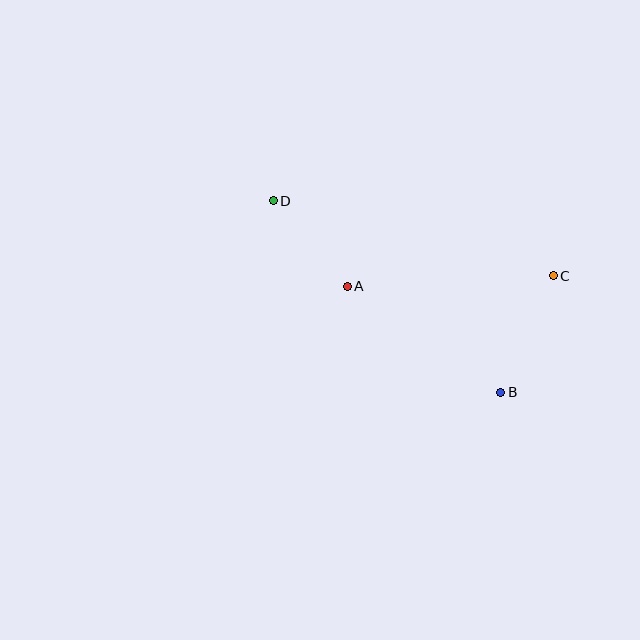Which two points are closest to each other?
Points A and D are closest to each other.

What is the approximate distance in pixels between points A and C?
The distance between A and C is approximately 206 pixels.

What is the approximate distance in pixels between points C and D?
The distance between C and D is approximately 290 pixels.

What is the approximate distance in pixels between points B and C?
The distance between B and C is approximately 128 pixels.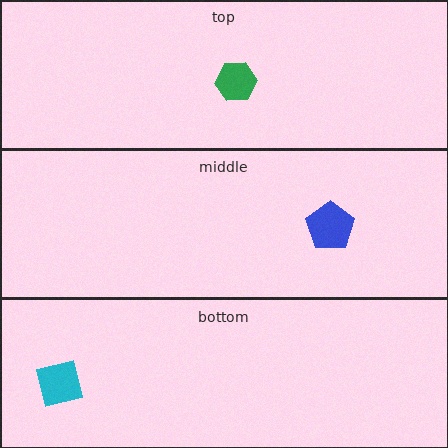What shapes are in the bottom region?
The cyan square.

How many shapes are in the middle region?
1.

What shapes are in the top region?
The green hexagon.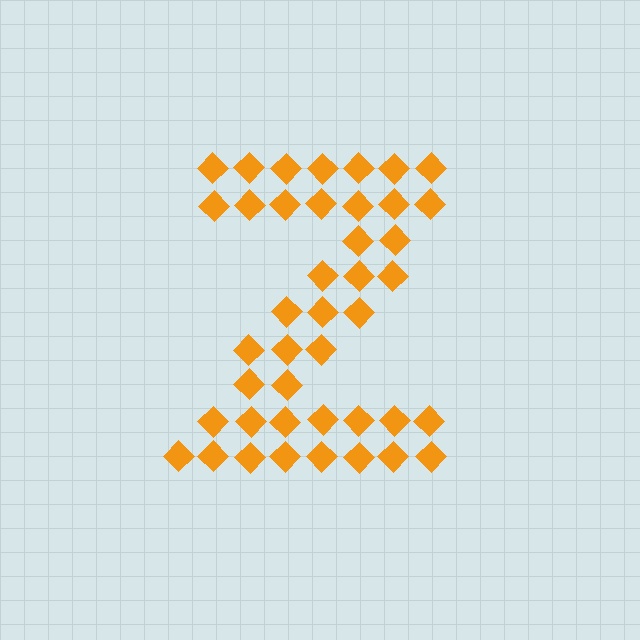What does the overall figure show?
The overall figure shows the letter Z.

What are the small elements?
The small elements are diamonds.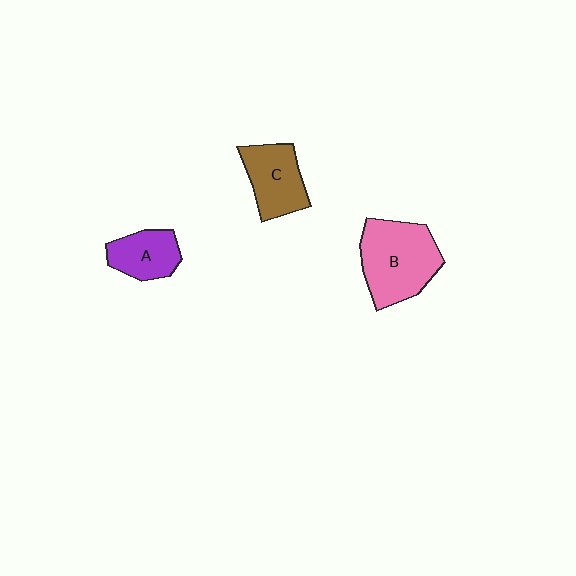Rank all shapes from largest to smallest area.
From largest to smallest: B (pink), C (brown), A (purple).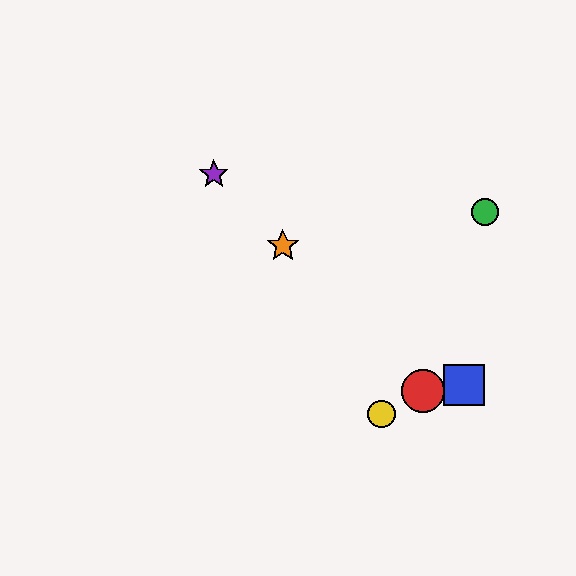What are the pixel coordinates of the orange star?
The orange star is at (283, 246).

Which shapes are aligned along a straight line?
The red circle, the purple star, the orange star are aligned along a straight line.